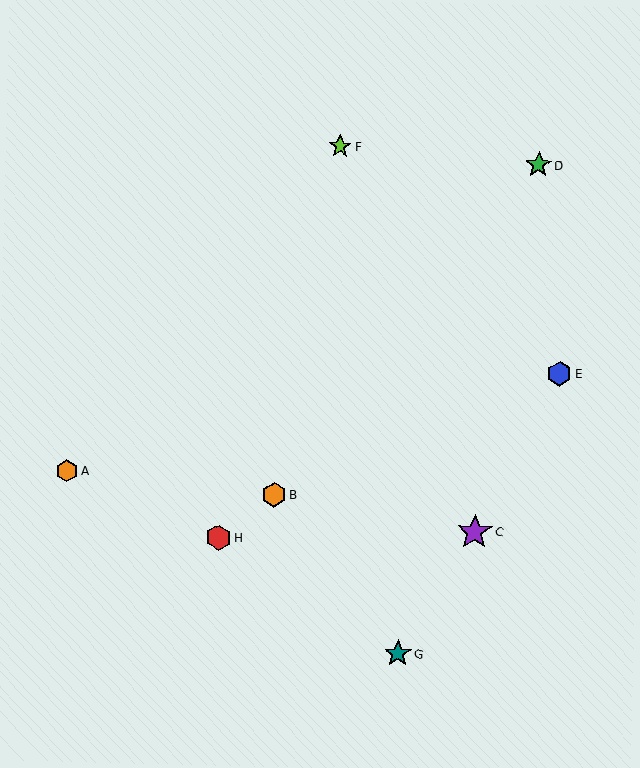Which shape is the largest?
The purple star (labeled C) is the largest.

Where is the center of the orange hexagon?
The center of the orange hexagon is at (67, 471).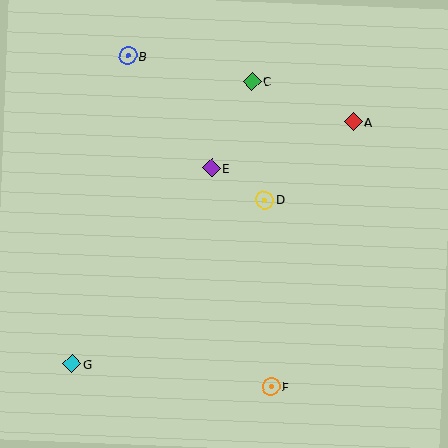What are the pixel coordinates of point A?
Point A is at (354, 122).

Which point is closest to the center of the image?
Point D at (265, 200) is closest to the center.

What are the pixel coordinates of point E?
Point E is at (211, 168).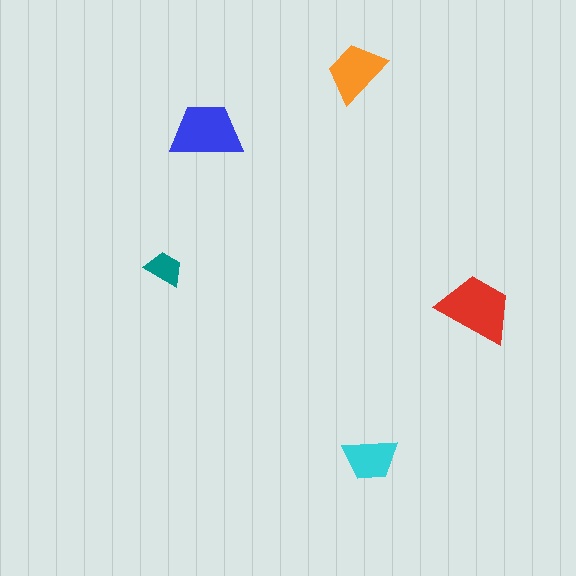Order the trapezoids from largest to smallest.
the red one, the blue one, the orange one, the cyan one, the teal one.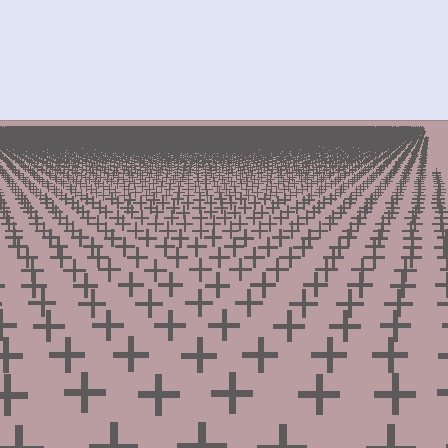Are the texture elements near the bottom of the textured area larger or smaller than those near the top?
Larger. Near the bottom, elements are closer to the viewer and appear at a bigger on-screen size.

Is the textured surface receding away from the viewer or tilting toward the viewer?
The surface is receding away from the viewer. Texture elements get smaller and denser toward the top.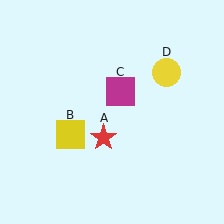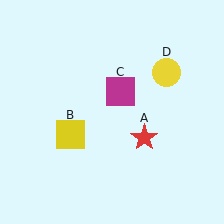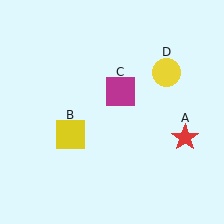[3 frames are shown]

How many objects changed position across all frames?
1 object changed position: red star (object A).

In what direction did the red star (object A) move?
The red star (object A) moved right.